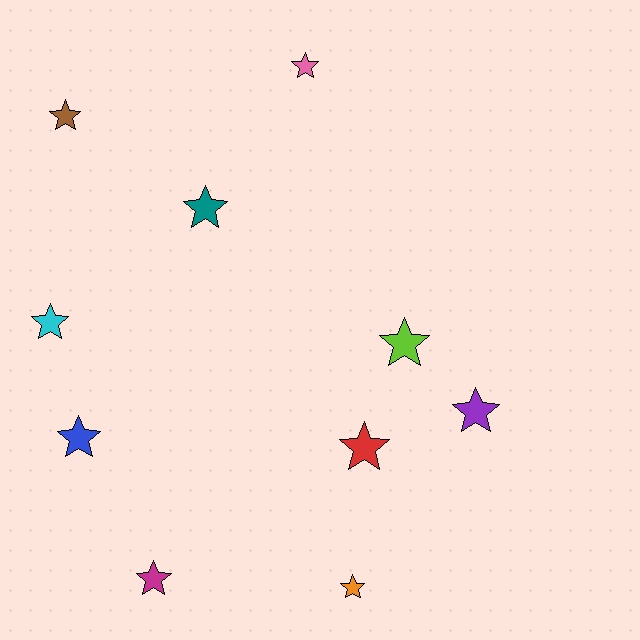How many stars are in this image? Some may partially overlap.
There are 10 stars.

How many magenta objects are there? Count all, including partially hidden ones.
There is 1 magenta object.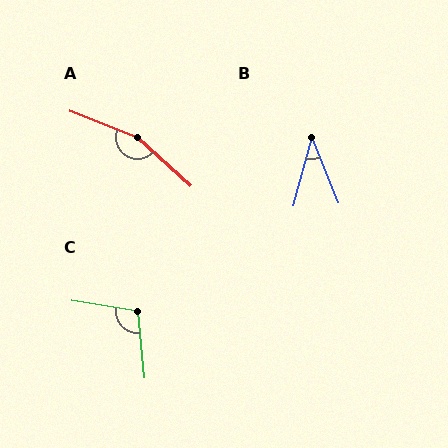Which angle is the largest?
A, at approximately 159 degrees.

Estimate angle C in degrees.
Approximately 105 degrees.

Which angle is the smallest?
B, at approximately 37 degrees.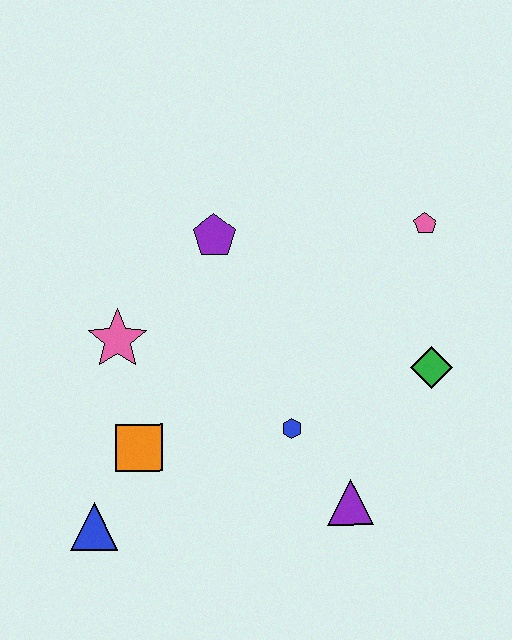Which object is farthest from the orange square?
The pink pentagon is farthest from the orange square.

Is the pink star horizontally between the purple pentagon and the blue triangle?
Yes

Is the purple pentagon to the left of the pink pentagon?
Yes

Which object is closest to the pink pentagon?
The green diamond is closest to the pink pentagon.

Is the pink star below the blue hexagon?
No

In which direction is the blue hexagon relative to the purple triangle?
The blue hexagon is above the purple triangle.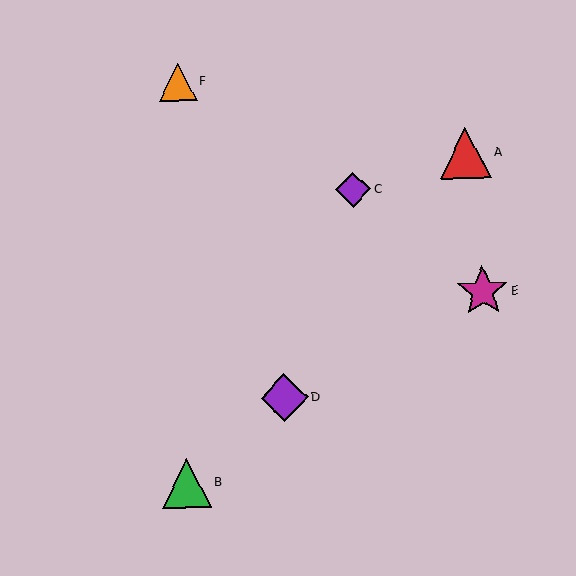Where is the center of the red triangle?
The center of the red triangle is at (466, 153).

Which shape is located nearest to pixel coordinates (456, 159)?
The red triangle (labeled A) at (466, 153) is nearest to that location.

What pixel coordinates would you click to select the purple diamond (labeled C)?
Click at (353, 190) to select the purple diamond C.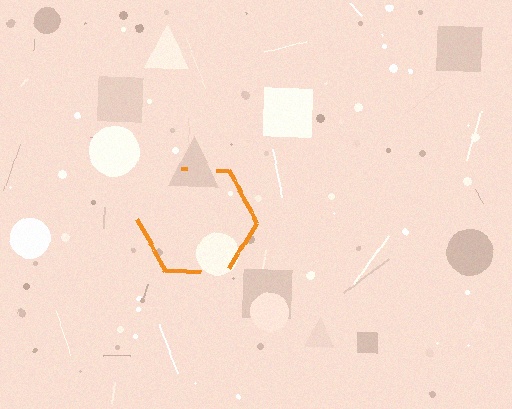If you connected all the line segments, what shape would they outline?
They would outline a hexagon.